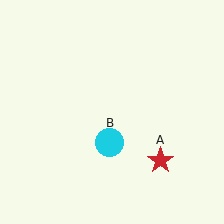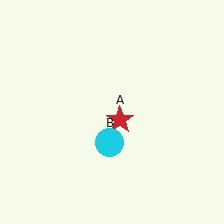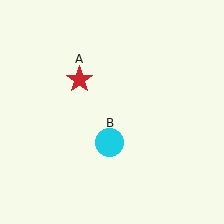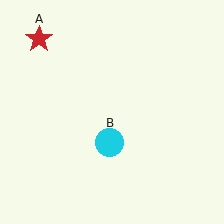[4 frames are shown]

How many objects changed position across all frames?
1 object changed position: red star (object A).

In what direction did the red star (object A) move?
The red star (object A) moved up and to the left.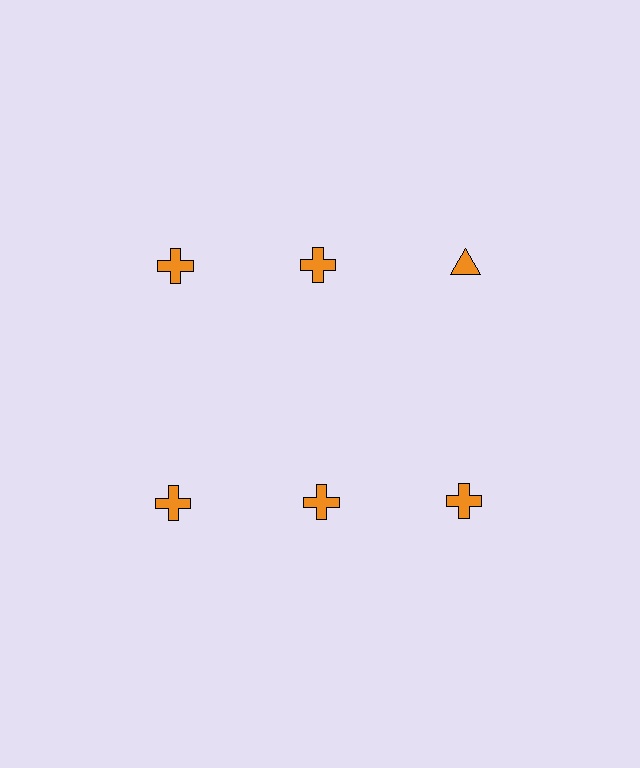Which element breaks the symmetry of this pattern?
The orange triangle in the top row, center column breaks the symmetry. All other shapes are orange crosses.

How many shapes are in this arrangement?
There are 6 shapes arranged in a grid pattern.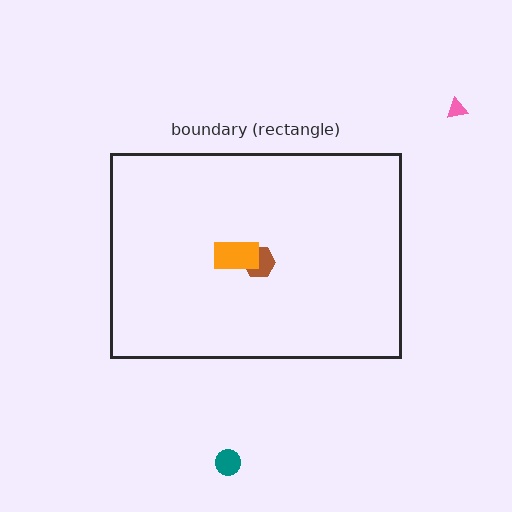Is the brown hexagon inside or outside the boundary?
Inside.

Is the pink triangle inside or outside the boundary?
Outside.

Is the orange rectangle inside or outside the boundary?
Inside.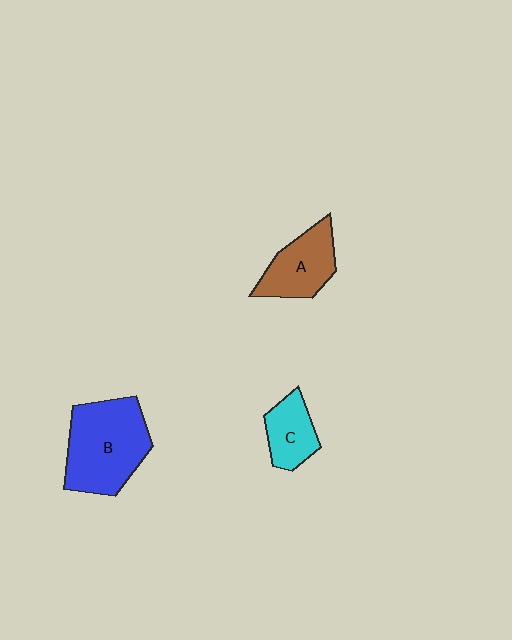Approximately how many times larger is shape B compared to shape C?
Approximately 2.2 times.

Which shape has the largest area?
Shape B (blue).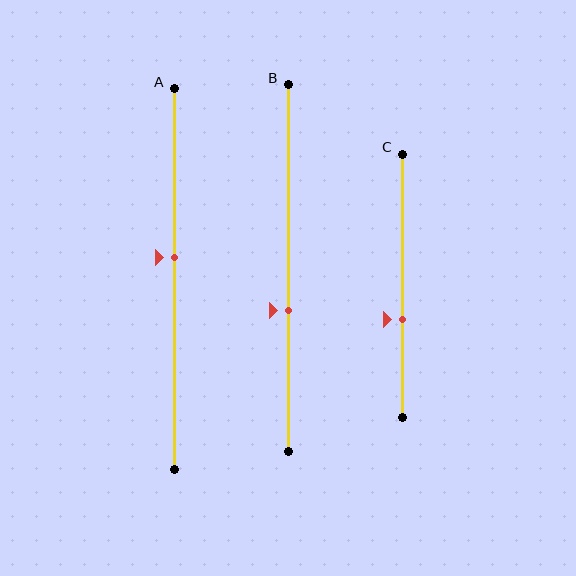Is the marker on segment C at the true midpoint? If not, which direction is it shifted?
No, the marker on segment C is shifted downward by about 13% of the segment length.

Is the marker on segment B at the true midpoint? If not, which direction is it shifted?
No, the marker on segment B is shifted downward by about 11% of the segment length.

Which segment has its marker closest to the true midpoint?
Segment A has its marker closest to the true midpoint.